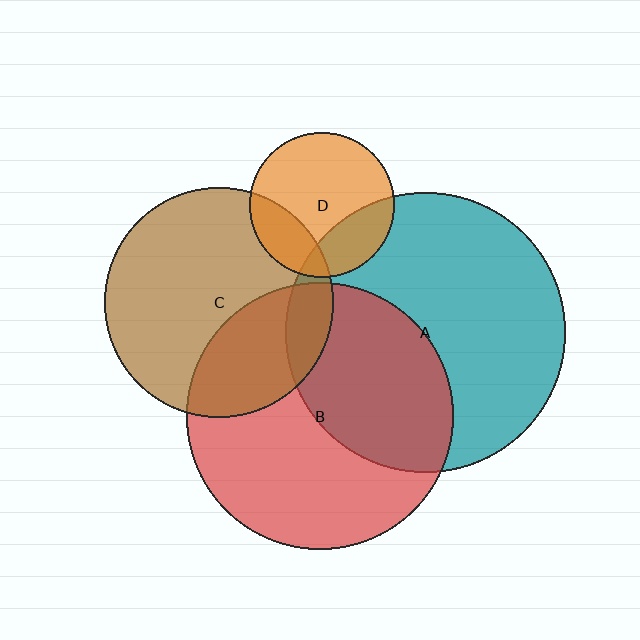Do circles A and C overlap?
Yes.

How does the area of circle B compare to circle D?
Approximately 3.4 times.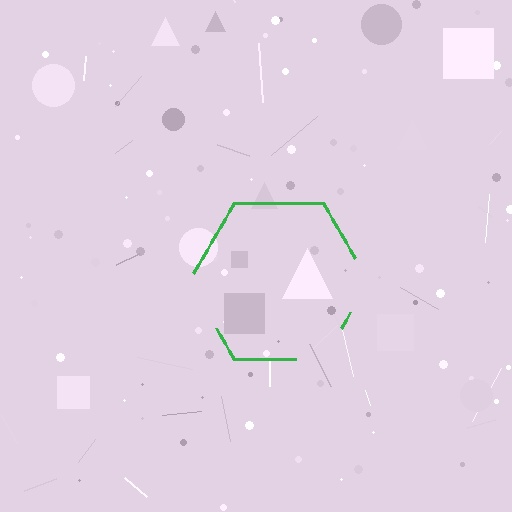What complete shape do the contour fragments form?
The contour fragments form a hexagon.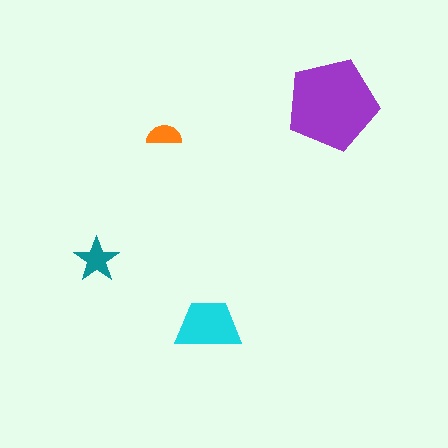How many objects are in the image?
There are 4 objects in the image.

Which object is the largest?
The purple pentagon.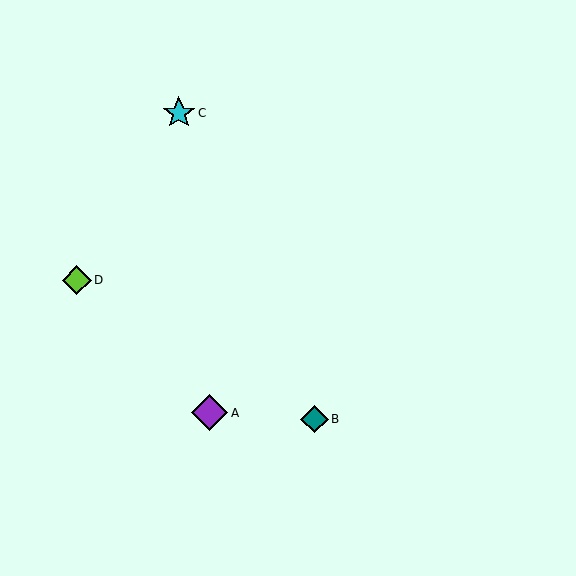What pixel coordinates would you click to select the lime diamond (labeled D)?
Click at (77, 280) to select the lime diamond D.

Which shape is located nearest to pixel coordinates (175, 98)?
The cyan star (labeled C) at (179, 113) is nearest to that location.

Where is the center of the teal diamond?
The center of the teal diamond is at (314, 419).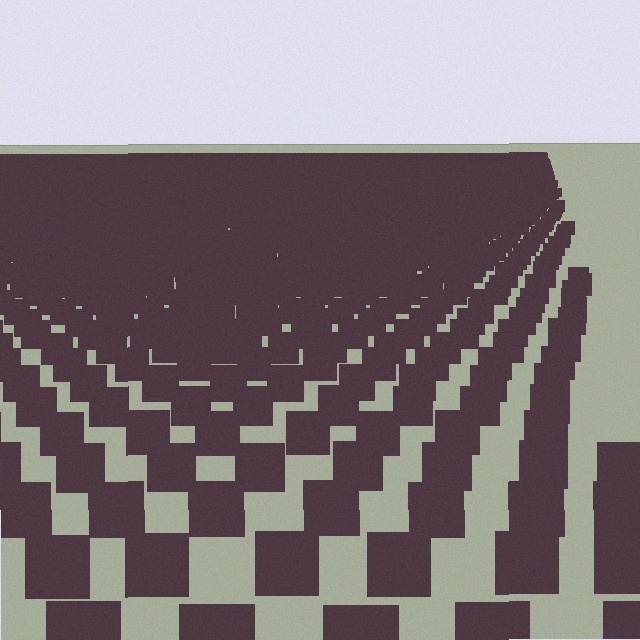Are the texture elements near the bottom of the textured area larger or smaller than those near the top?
Larger. Near the bottom, elements are closer to the viewer and appear at a bigger on-screen size.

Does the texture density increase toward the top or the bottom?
Density increases toward the top.